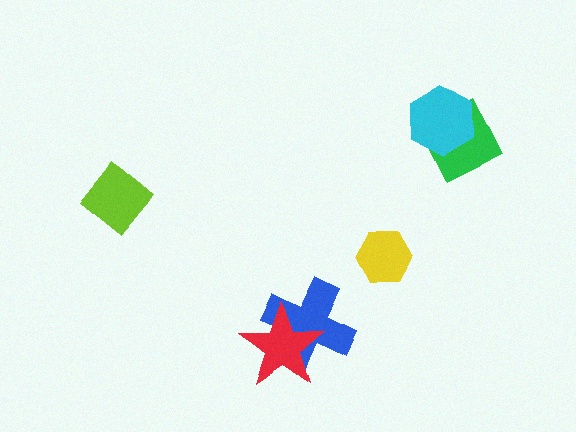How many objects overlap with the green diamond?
1 object overlaps with the green diamond.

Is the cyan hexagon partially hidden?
No, no other shape covers it.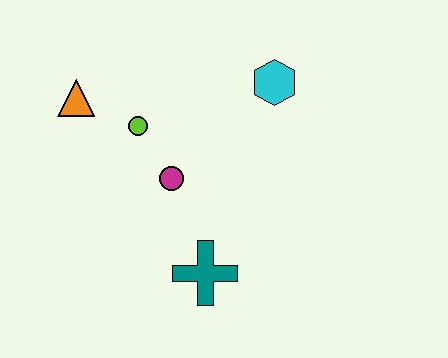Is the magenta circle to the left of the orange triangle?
No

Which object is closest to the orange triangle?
The lime circle is closest to the orange triangle.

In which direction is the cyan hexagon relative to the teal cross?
The cyan hexagon is above the teal cross.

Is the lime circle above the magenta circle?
Yes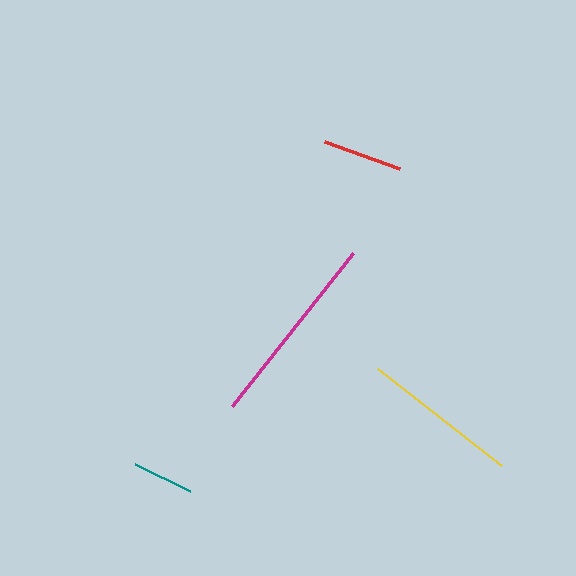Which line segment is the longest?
The magenta line is the longest at approximately 195 pixels.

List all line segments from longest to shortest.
From longest to shortest: magenta, yellow, red, teal.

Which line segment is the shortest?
The teal line is the shortest at approximately 61 pixels.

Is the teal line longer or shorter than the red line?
The red line is longer than the teal line.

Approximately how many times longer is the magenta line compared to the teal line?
The magenta line is approximately 3.2 times the length of the teal line.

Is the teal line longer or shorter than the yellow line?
The yellow line is longer than the teal line.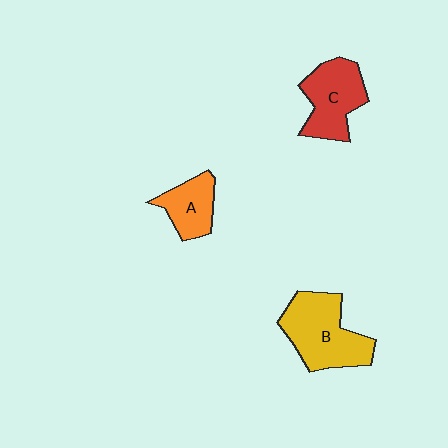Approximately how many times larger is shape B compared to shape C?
Approximately 1.3 times.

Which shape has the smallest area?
Shape A (orange).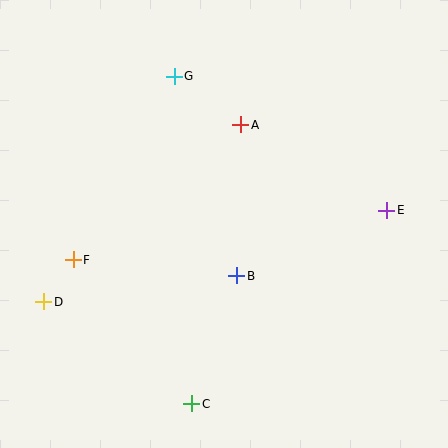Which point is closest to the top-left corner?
Point G is closest to the top-left corner.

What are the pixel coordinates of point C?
Point C is at (192, 404).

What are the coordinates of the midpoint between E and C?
The midpoint between E and C is at (289, 307).